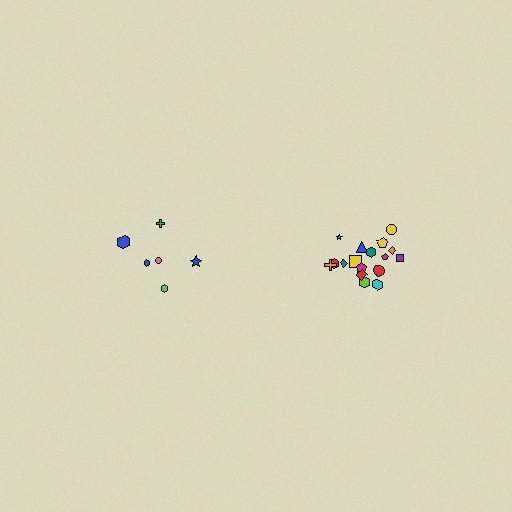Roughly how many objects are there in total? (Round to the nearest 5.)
Roughly 25 objects in total.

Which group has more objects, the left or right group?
The right group.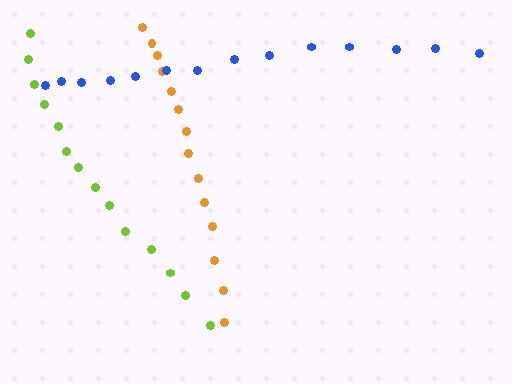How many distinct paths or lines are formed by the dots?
There are 3 distinct paths.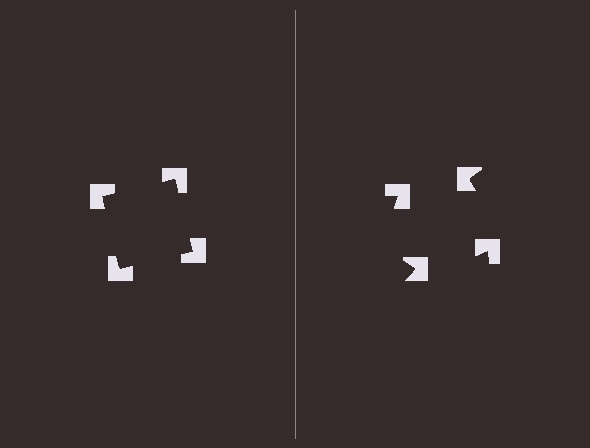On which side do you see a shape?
An illusory square appears on the left side. On the right side the wedge cuts are rotated, so no coherent shape forms.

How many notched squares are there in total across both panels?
8 — 4 on each side.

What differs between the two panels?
The notched squares are positioned identically on both sides; only the wedge orientations differ. On the left they align to a square; on the right they are misaligned.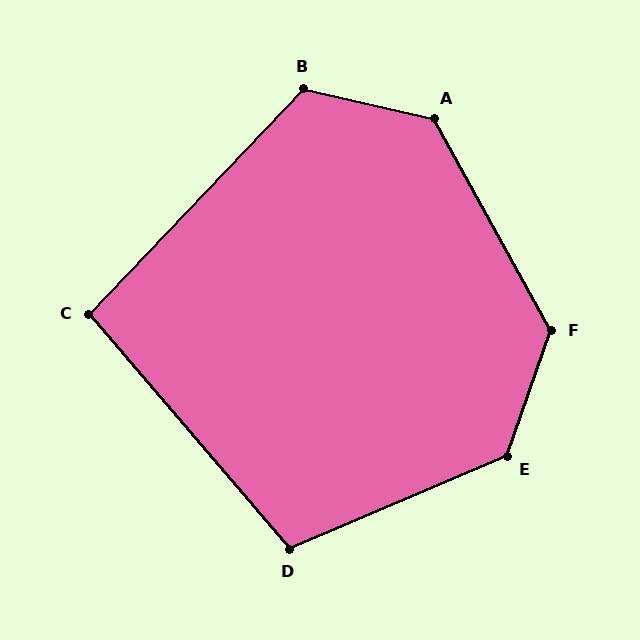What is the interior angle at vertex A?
Approximately 132 degrees (obtuse).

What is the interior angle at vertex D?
Approximately 107 degrees (obtuse).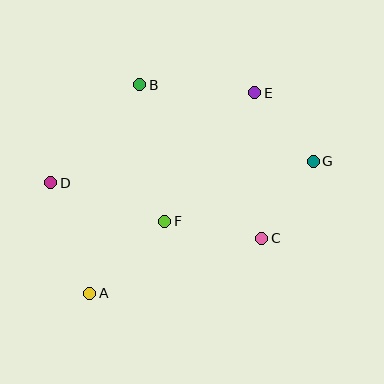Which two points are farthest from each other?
Points D and G are farthest from each other.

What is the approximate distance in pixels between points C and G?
The distance between C and G is approximately 93 pixels.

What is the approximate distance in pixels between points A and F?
The distance between A and F is approximately 104 pixels.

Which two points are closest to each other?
Points E and G are closest to each other.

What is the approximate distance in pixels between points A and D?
The distance between A and D is approximately 117 pixels.